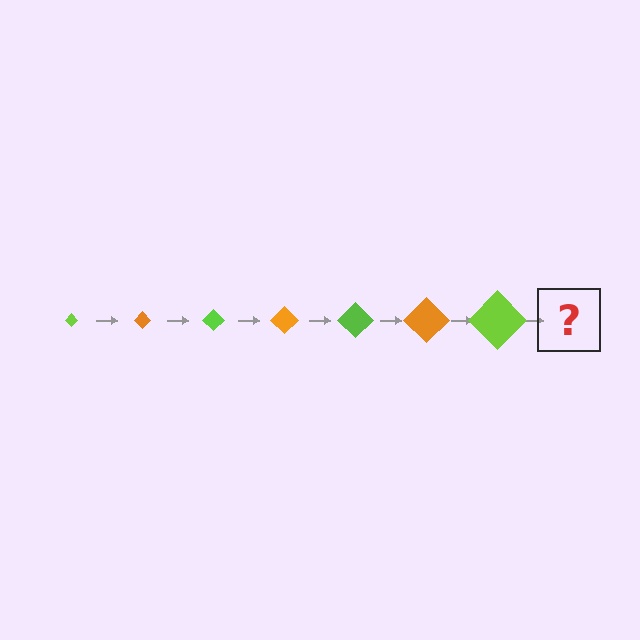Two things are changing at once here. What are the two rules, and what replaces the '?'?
The two rules are that the diamond grows larger each step and the color cycles through lime and orange. The '?' should be an orange diamond, larger than the previous one.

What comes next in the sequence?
The next element should be an orange diamond, larger than the previous one.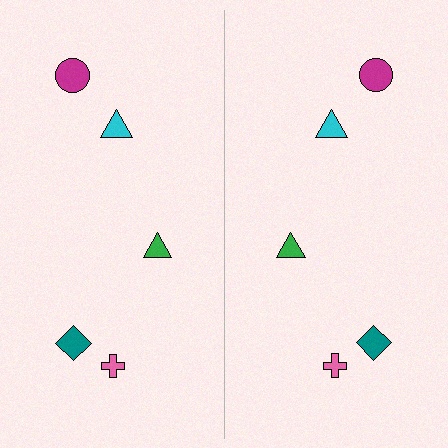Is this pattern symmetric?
Yes, this pattern has bilateral (reflection) symmetry.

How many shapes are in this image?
There are 10 shapes in this image.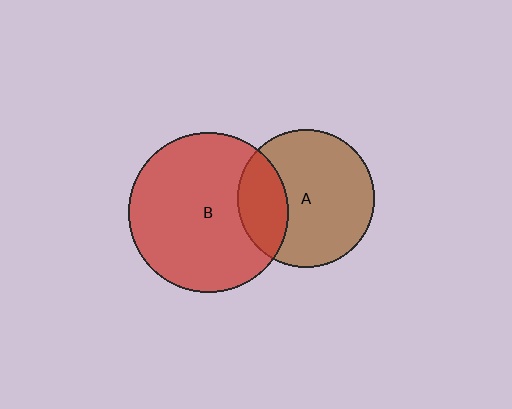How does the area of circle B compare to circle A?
Approximately 1.4 times.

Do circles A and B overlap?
Yes.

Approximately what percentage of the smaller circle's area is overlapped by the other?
Approximately 25%.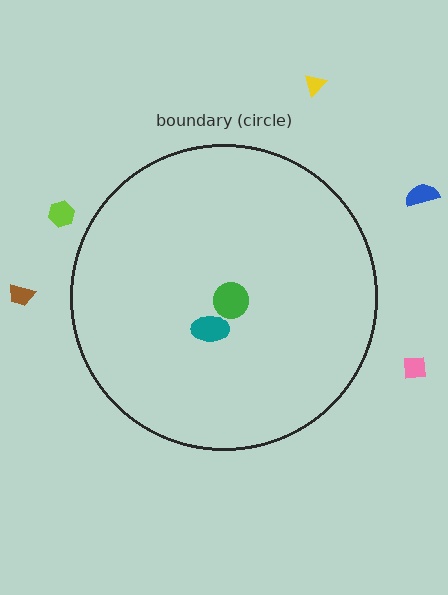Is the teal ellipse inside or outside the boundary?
Inside.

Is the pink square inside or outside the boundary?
Outside.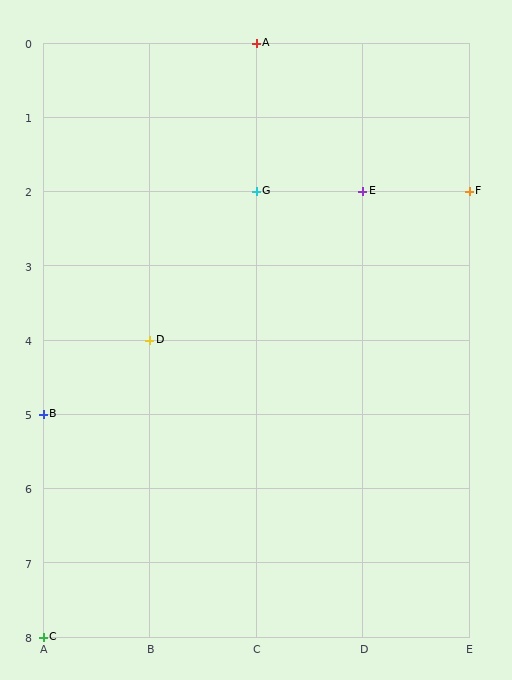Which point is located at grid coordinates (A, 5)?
Point B is at (A, 5).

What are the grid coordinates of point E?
Point E is at grid coordinates (D, 2).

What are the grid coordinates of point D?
Point D is at grid coordinates (B, 4).